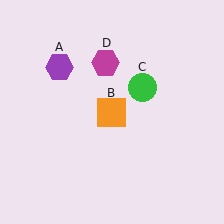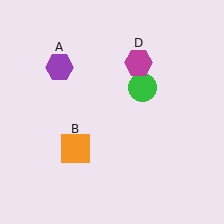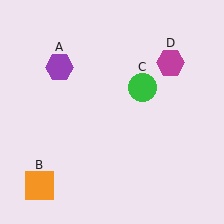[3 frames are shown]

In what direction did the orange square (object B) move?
The orange square (object B) moved down and to the left.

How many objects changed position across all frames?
2 objects changed position: orange square (object B), magenta hexagon (object D).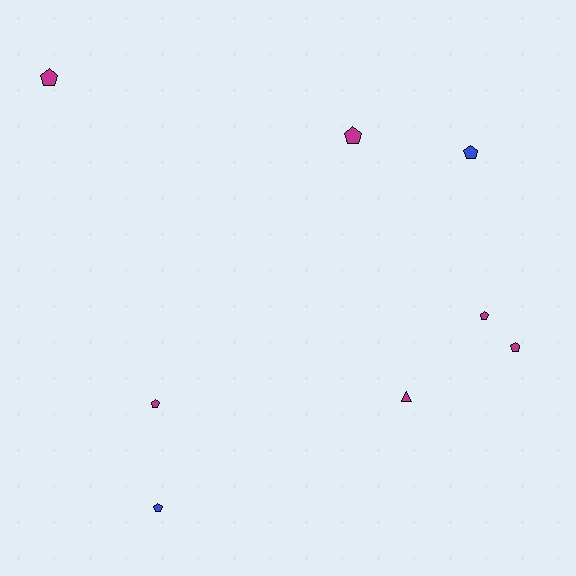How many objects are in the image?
There are 8 objects.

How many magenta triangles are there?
There is 1 magenta triangle.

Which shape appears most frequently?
Pentagon, with 7 objects.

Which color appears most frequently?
Magenta, with 6 objects.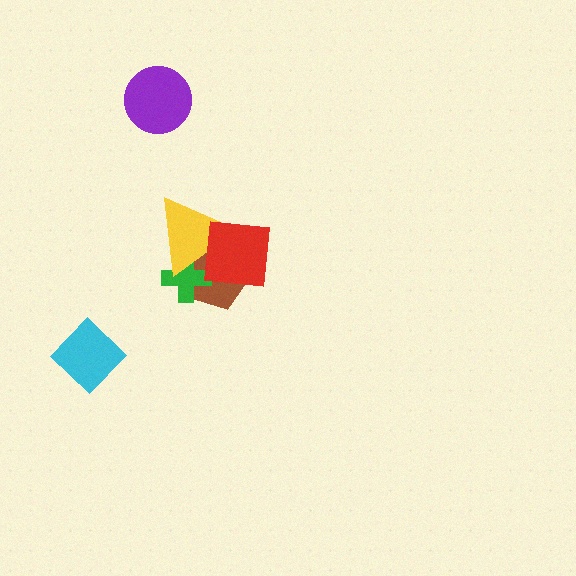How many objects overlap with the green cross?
2 objects overlap with the green cross.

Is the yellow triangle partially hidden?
Yes, it is partially covered by another shape.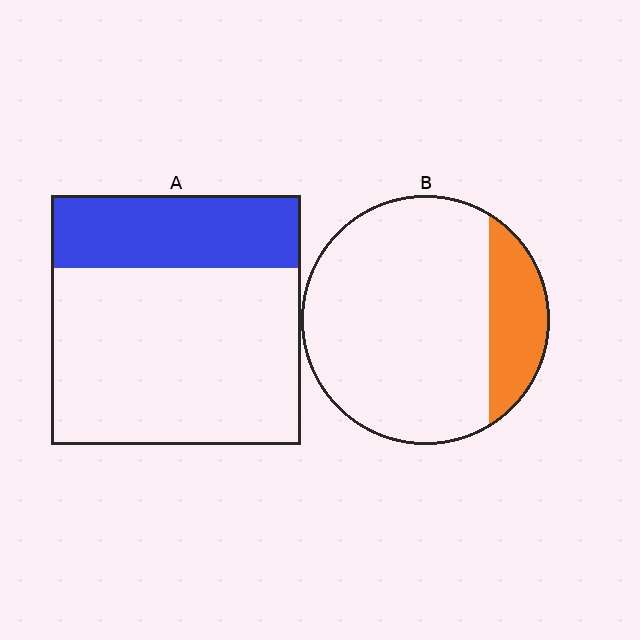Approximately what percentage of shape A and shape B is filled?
A is approximately 30% and B is approximately 20%.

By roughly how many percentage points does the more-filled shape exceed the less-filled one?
By roughly 10 percentage points (A over B).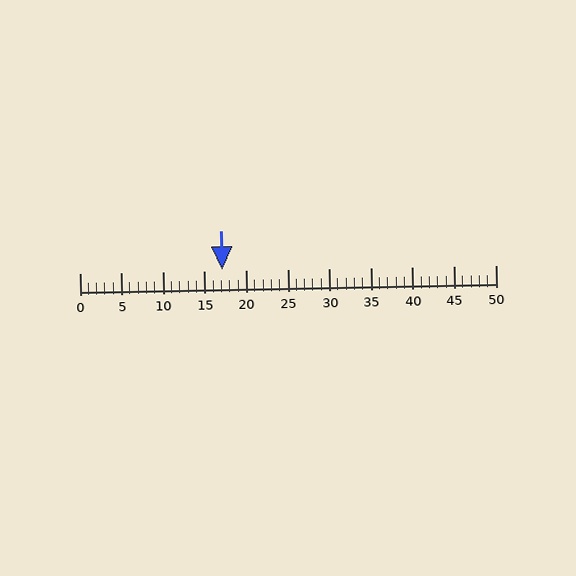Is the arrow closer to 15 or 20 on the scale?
The arrow is closer to 15.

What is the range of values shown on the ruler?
The ruler shows values from 0 to 50.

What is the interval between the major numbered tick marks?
The major tick marks are spaced 5 units apart.